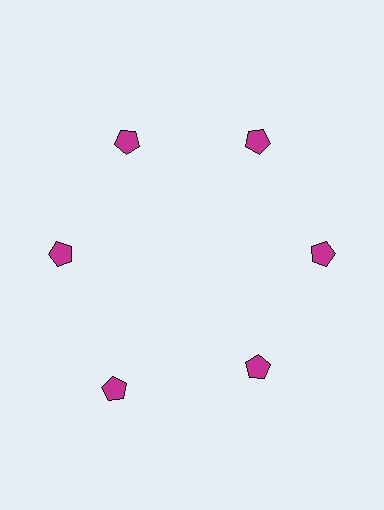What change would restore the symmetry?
The symmetry would be restored by moving it inward, back onto the ring so that all 6 pentagons sit at equal angles and equal distance from the center.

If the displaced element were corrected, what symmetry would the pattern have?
It would have 6-fold rotational symmetry — the pattern would map onto itself every 60 degrees.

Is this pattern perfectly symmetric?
No. The 6 magenta pentagons are arranged in a ring, but one element near the 7 o'clock position is pushed outward from the center, breaking the 6-fold rotational symmetry.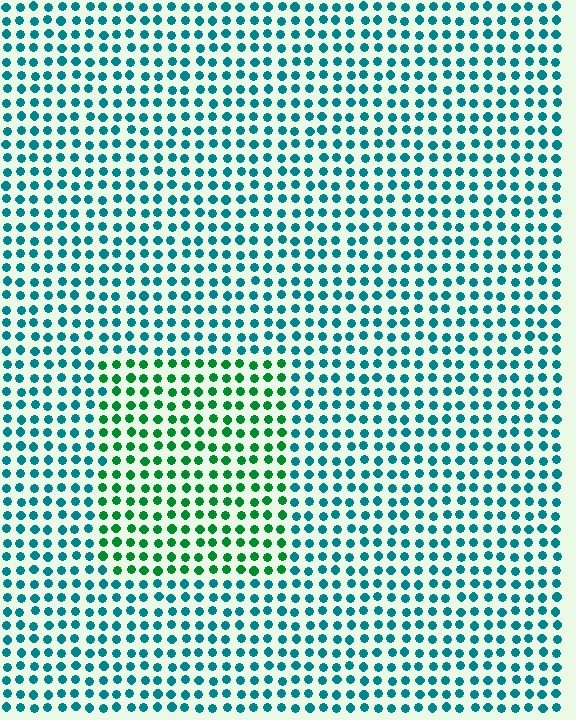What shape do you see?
I see a rectangle.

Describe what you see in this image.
The image is filled with small teal elements in a uniform arrangement. A rectangle-shaped region is visible where the elements are tinted to a slightly different hue, forming a subtle color boundary.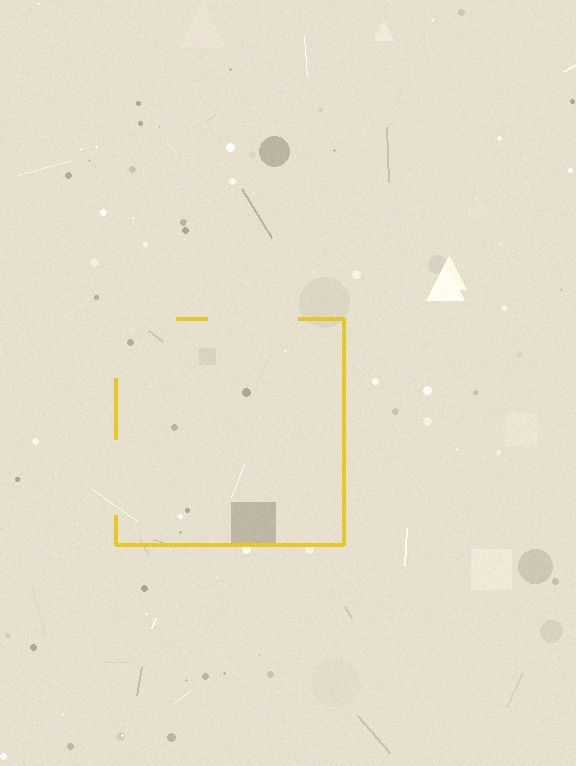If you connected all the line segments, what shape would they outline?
They would outline a square.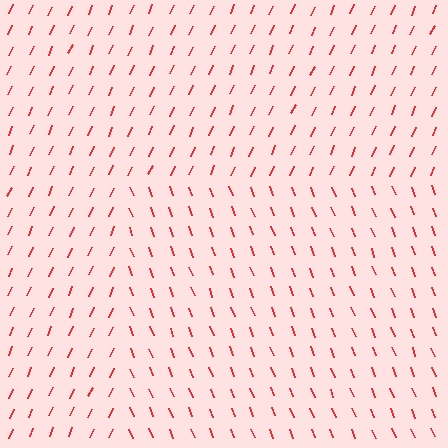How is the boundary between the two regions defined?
The boundary is defined purely by a change in line orientation (approximately 45 degrees difference). All lines are the same color and thickness.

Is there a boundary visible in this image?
Yes, there is a texture boundary formed by a change in line orientation.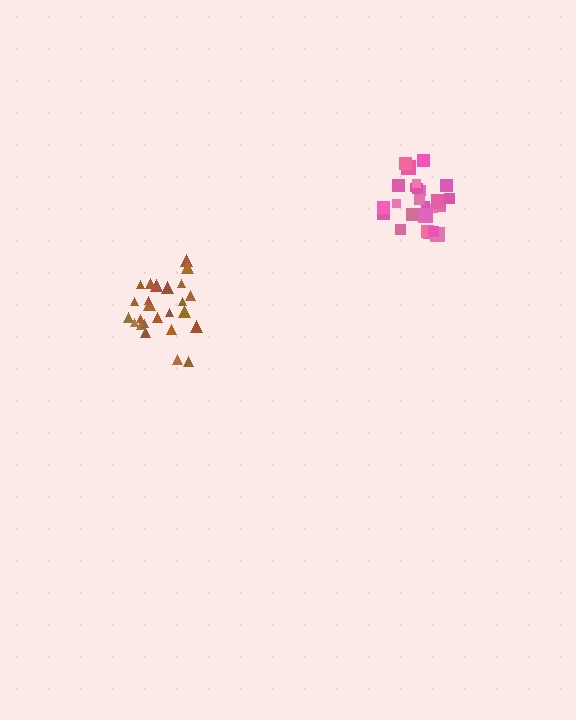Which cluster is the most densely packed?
Pink.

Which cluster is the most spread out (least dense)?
Brown.